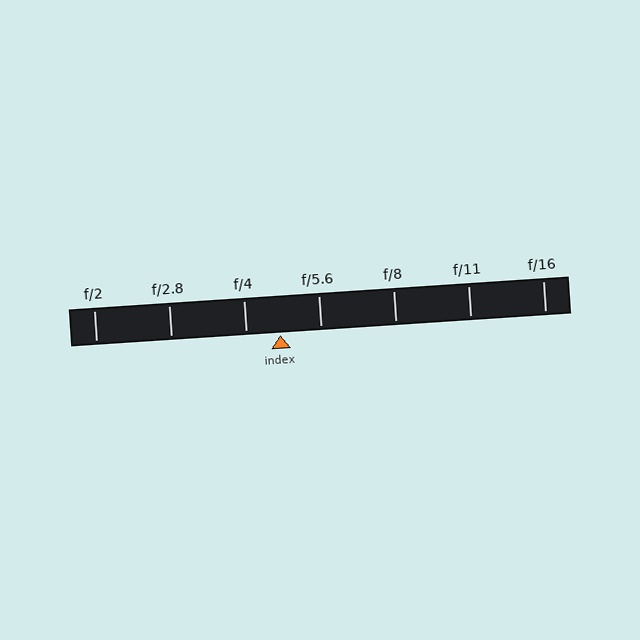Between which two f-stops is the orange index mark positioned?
The index mark is between f/4 and f/5.6.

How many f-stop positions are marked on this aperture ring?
There are 7 f-stop positions marked.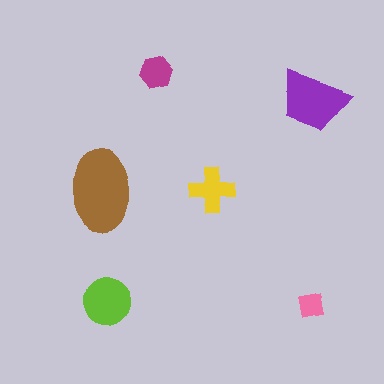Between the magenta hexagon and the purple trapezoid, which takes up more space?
The purple trapezoid.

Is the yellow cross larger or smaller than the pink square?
Larger.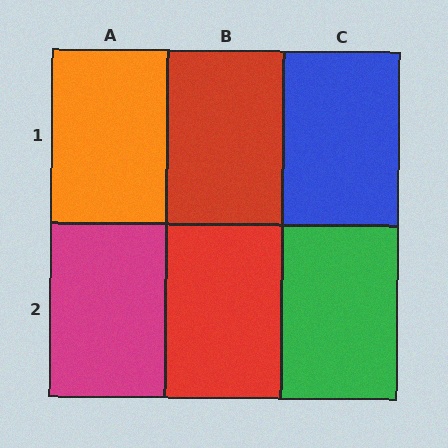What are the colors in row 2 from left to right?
Magenta, red, green.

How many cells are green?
1 cell is green.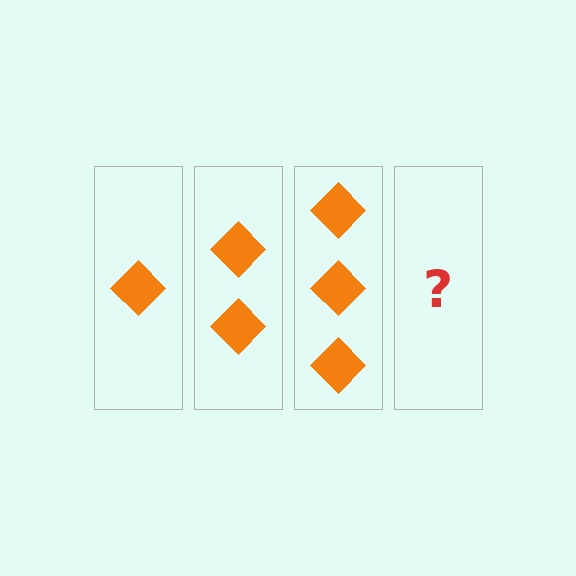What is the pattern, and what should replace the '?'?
The pattern is that each step adds one more diamond. The '?' should be 4 diamonds.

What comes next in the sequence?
The next element should be 4 diamonds.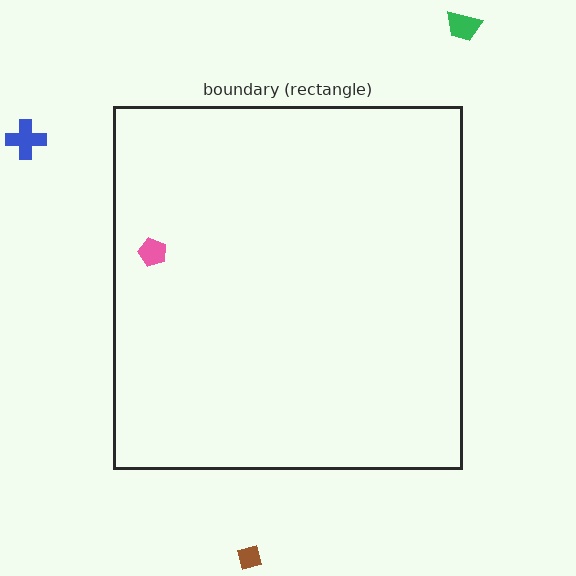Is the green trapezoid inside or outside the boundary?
Outside.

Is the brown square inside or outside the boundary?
Outside.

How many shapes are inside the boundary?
1 inside, 3 outside.